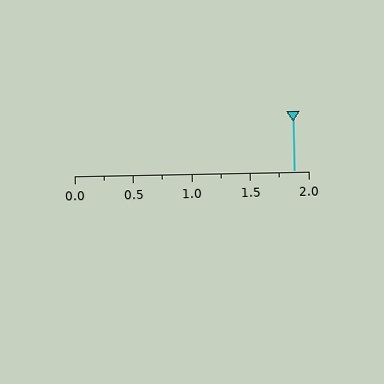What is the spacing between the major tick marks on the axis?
The major ticks are spaced 0.5 apart.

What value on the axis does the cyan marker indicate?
The marker indicates approximately 1.88.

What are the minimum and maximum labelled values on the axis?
The axis runs from 0.0 to 2.0.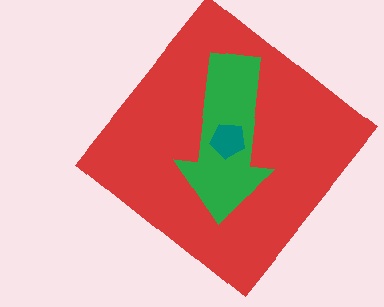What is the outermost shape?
The red diamond.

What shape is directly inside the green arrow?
The teal pentagon.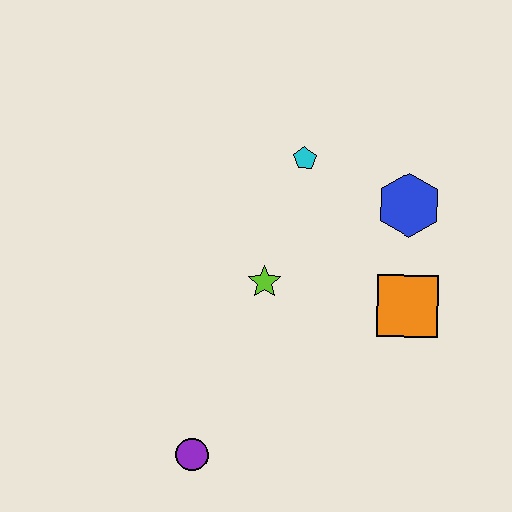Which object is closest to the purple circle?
The lime star is closest to the purple circle.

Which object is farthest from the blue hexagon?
The purple circle is farthest from the blue hexagon.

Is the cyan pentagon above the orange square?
Yes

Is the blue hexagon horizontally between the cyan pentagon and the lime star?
No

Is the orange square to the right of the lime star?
Yes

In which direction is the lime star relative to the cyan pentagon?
The lime star is below the cyan pentagon.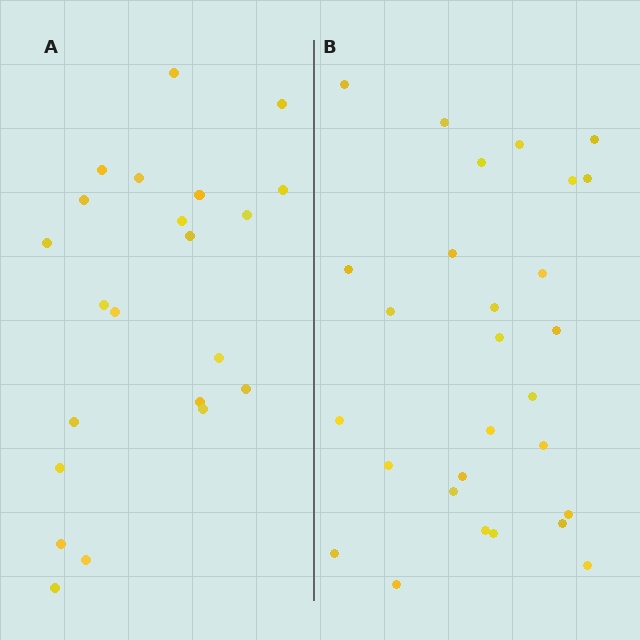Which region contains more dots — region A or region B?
Region B (the right region) has more dots.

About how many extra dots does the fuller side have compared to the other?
Region B has about 6 more dots than region A.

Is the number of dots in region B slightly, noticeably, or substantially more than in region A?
Region B has noticeably more, but not dramatically so. The ratio is roughly 1.3 to 1.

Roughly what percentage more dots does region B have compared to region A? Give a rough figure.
About 25% more.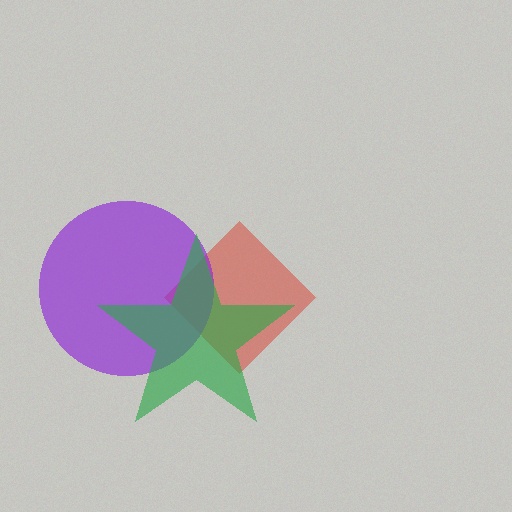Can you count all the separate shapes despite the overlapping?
Yes, there are 3 separate shapes.